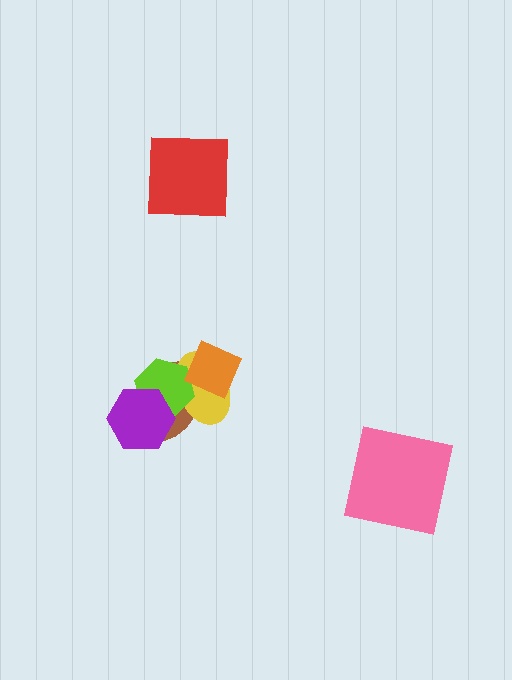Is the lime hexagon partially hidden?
Yes, it is partially covered by another shape.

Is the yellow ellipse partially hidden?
Yes, it is partially covered by another shape.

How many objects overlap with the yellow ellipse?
3 objects overlap with the yellow ellipse.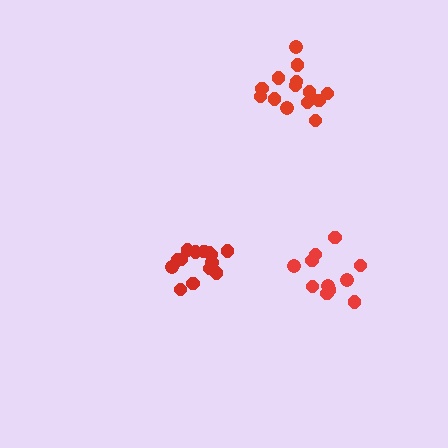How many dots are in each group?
Group 1: 11 dots, Group 2: 14 dots, Group 3: 14 dots (39 total).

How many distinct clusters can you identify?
There are 3 distinct clusters.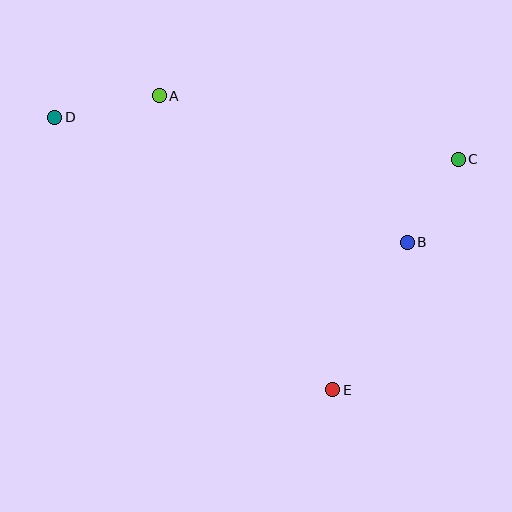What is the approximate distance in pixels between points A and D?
The distance between A and D is approximately 107 pixels.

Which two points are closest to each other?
Points B and C are closest to each other.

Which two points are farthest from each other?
Points C and D are farthest from each other.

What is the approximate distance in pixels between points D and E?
The distance between D and E is approximately 389 pixels.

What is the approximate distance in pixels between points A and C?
The distance between A and C is approximately 306 pixels.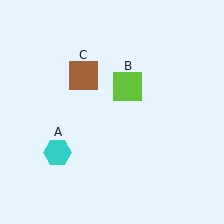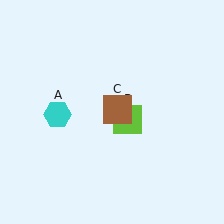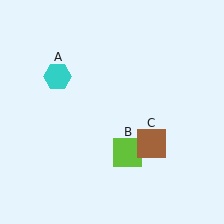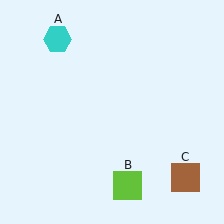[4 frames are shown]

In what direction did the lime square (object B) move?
The lime square (object B) moved down.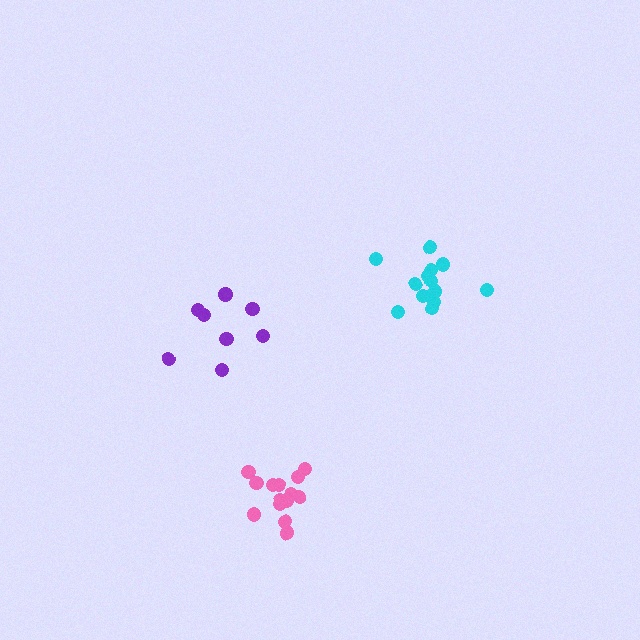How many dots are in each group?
Group 1: 8 dots, Group 2: 13 dots, Group 3: 14 dots (35 total).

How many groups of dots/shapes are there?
There are 3 groups.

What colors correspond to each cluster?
The clusters are colored: purple, cyan, pink.